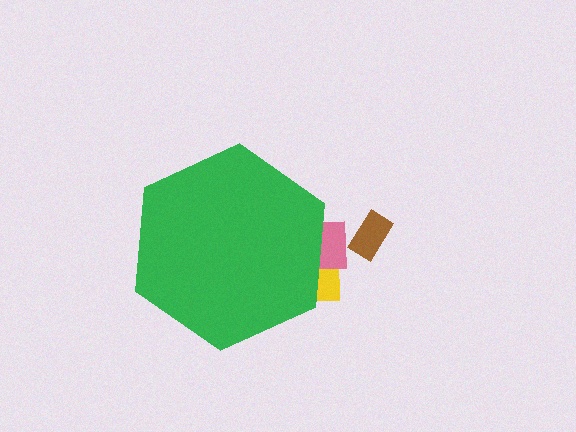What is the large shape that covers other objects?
A green hexagon.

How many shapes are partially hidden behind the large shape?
2 shapes are partially hidden.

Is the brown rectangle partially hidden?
No, the brown rectangle is fully visible.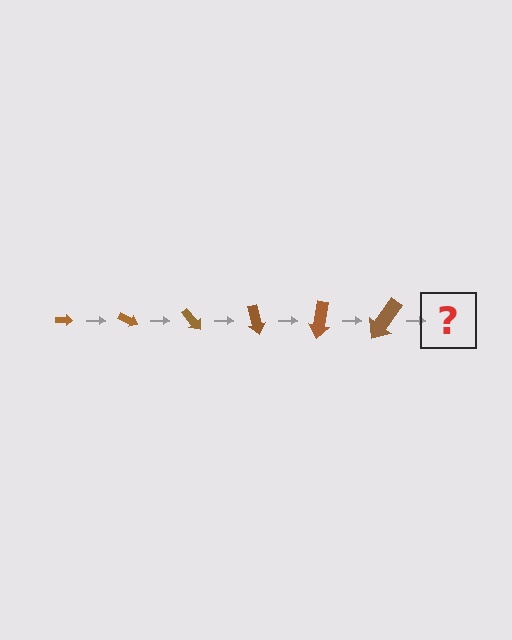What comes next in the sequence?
The next element should be an arrow, larger than the previous one and rotated 150 degrees from the start.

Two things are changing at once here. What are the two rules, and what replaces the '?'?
The two rules are that the arrow grows larger each step and it rotates 25 degrees each step. The '?' should be an arrow, larger than the previous one and rotated 150 degrees from the start.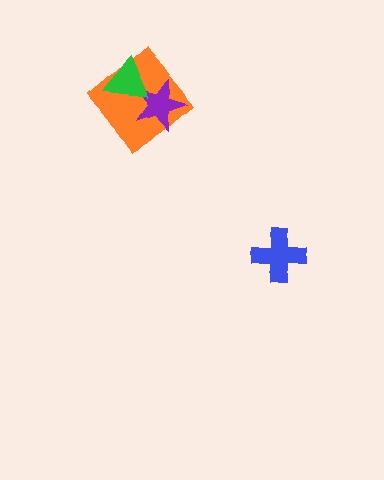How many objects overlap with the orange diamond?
2 objects overlap with the orange diamond.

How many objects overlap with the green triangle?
2 objects overlap with the green triangle.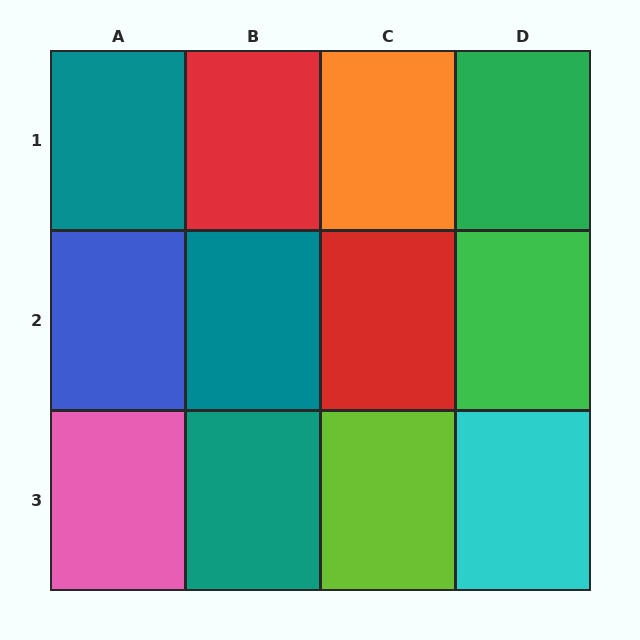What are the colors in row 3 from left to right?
Pink, teal, lime, cyan.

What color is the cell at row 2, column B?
Teal.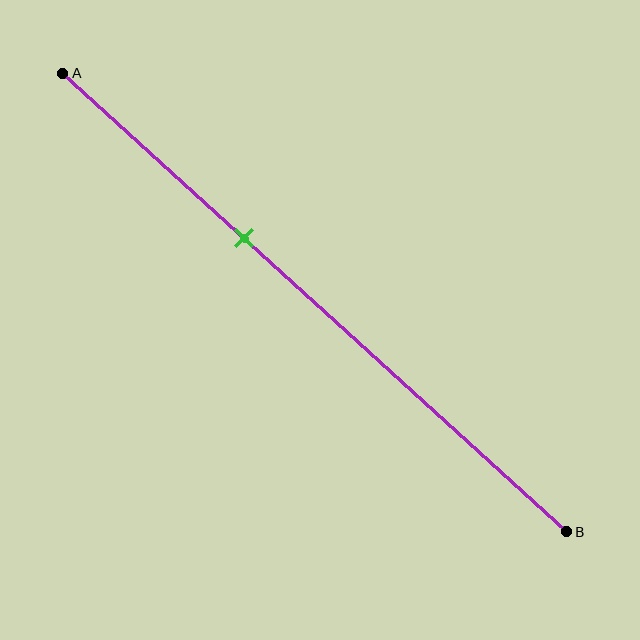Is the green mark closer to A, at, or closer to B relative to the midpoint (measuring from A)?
The green mark is closer to point A than the midpoint of segment AB.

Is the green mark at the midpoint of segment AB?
No, the mark is at about 35% from A, not at the 50% midpoint.